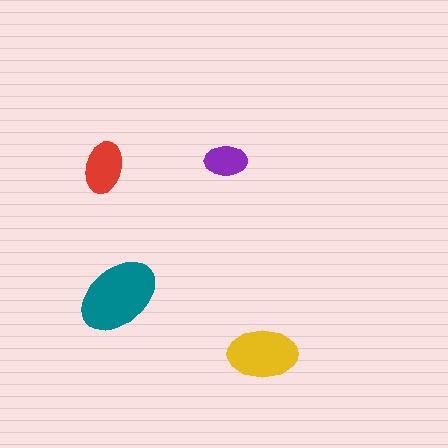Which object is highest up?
The purple ellipse is topmost.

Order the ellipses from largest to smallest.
the teal one, the yellow one, the red one, the purple one.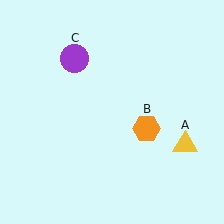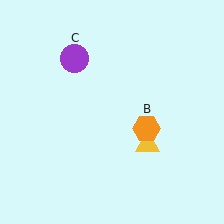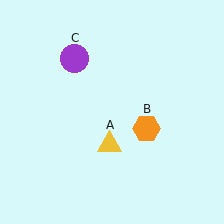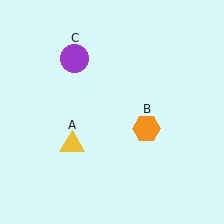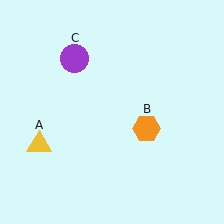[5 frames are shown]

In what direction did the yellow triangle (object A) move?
The yellow triangle (object A) moved left.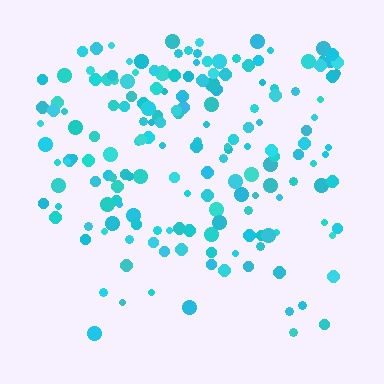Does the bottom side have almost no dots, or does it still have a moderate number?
Still a moderate number, just noticeably fewer than the top.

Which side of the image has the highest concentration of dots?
The top.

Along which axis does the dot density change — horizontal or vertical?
Vertical.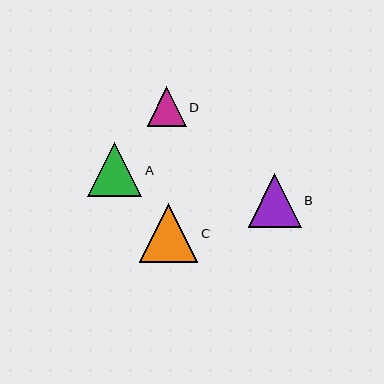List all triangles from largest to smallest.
From largest to smallest: C, A, B, D.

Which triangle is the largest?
Triangle C is the largest with a size of approximately 59 pixels.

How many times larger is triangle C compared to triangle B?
Triangle C is approximately 1.1 times the size of triangle B.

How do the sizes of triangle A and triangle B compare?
Triangle A and triangle B are approximately the same size.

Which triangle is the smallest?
Triangle D is the smallest with a size of approximately 39 pixels.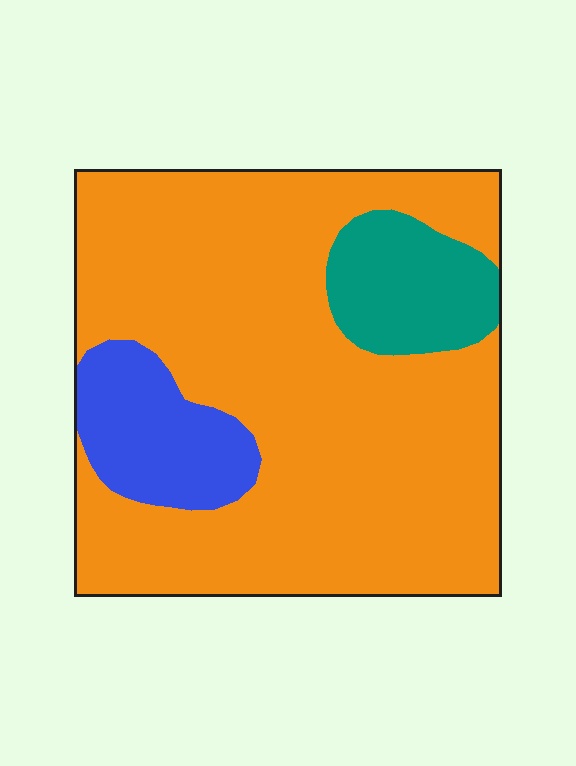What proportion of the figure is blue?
Blue takes up about one eighth (1/8) of the figure.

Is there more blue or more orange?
Orange.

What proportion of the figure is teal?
Teal covers 11% of the figure.